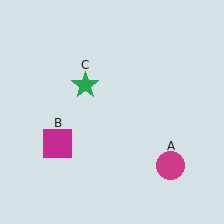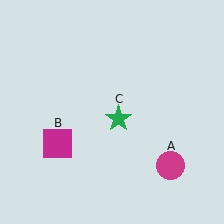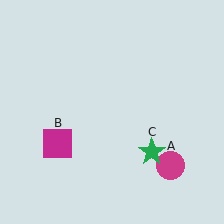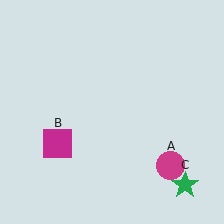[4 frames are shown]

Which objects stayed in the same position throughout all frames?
Magenta circle (object A) and magenta square (object B) remained stationary.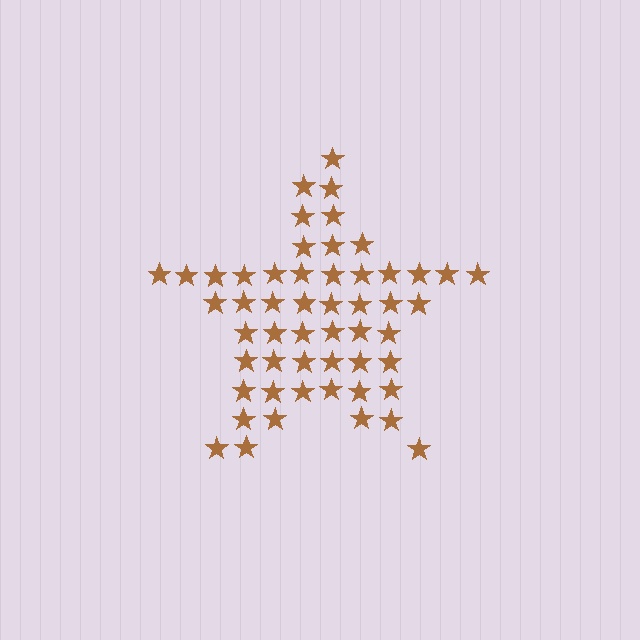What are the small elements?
The small elements are stars.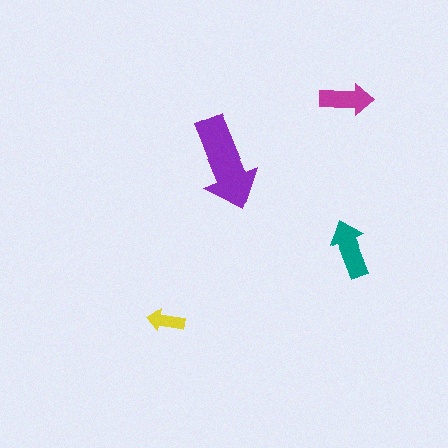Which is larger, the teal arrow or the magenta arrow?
The teal one.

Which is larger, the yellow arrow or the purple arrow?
The purple one.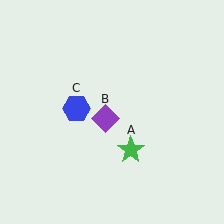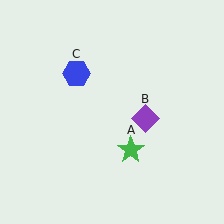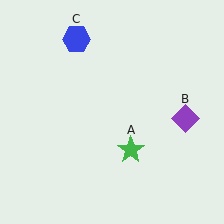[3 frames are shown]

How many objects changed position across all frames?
2 objects changed position: purple diamond (object B), blue hexagon (object C).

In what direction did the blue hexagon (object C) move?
The blue hexagon (object C) moved up.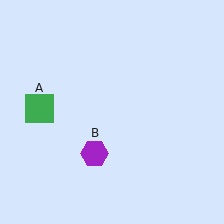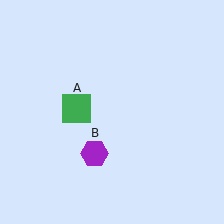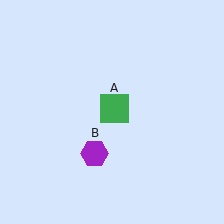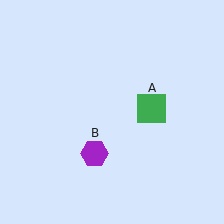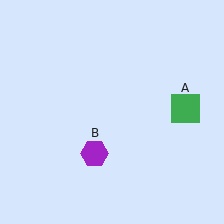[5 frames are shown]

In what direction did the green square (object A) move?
The green square (object A) moved right.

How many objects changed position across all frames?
1 object changed position: green square (object A).